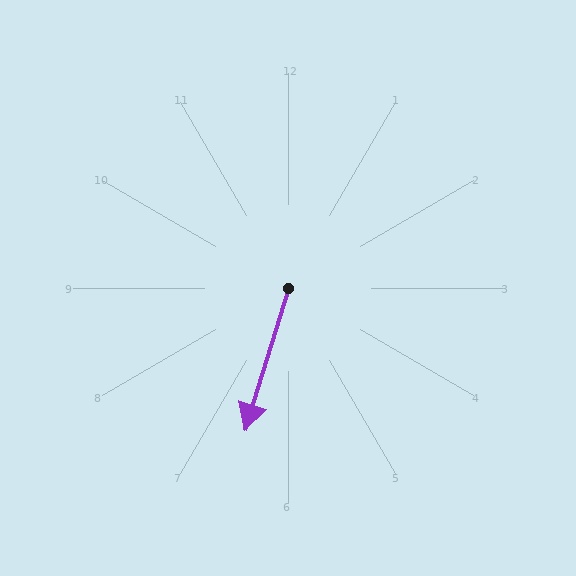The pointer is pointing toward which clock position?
Roughly 7 o'clock.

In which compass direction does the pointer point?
South.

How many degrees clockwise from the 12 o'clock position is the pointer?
Approximately 197 degrees.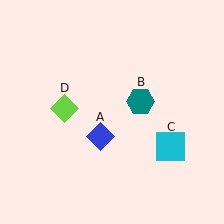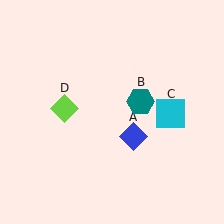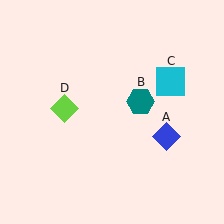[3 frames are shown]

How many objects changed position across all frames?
2 objects changed position: blue diamond (object A), cyan square (object C).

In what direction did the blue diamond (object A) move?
The blue diamond (object A) moved right.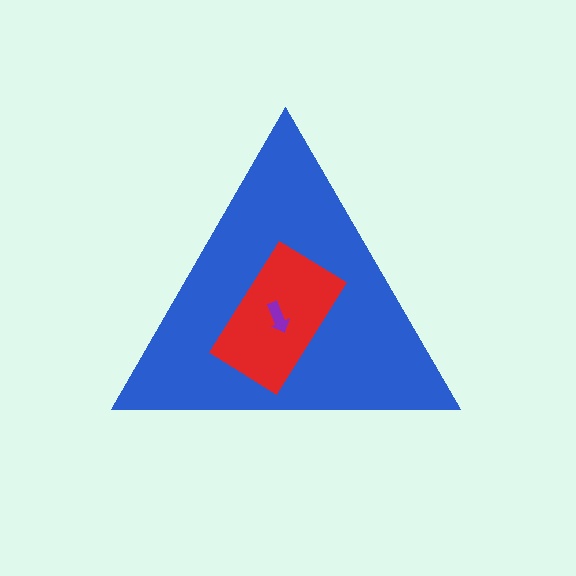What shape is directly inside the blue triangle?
The red rectangle.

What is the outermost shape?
The blue triangle.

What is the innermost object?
The purple arrow.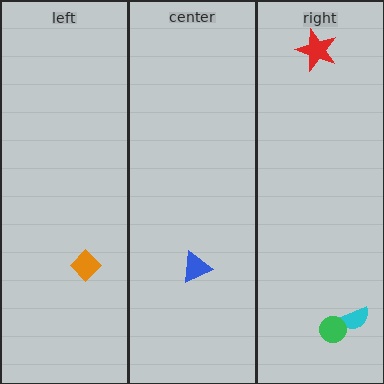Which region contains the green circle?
The right region.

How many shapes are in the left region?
1.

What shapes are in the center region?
The blue triangle.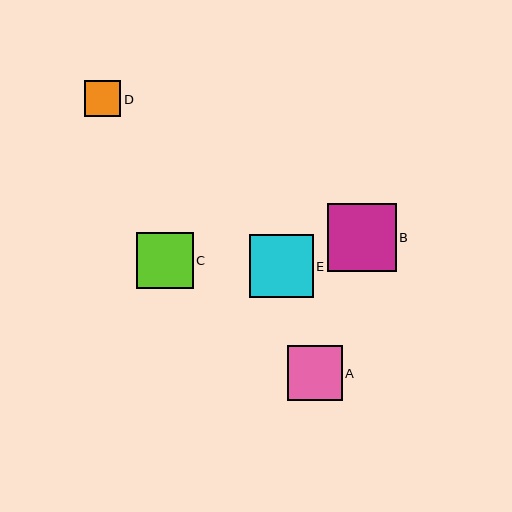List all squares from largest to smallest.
From largest to smallest: B, E, C, A, D.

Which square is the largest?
Square B is the largest with a size of approximately 69 pixels.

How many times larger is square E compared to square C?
Square E is approximately 1.1 times the size of square C.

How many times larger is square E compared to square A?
Square E is approximately 1.2 times the size of square A.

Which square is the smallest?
Square D is the smallest with a size of approximately 37 pixels.